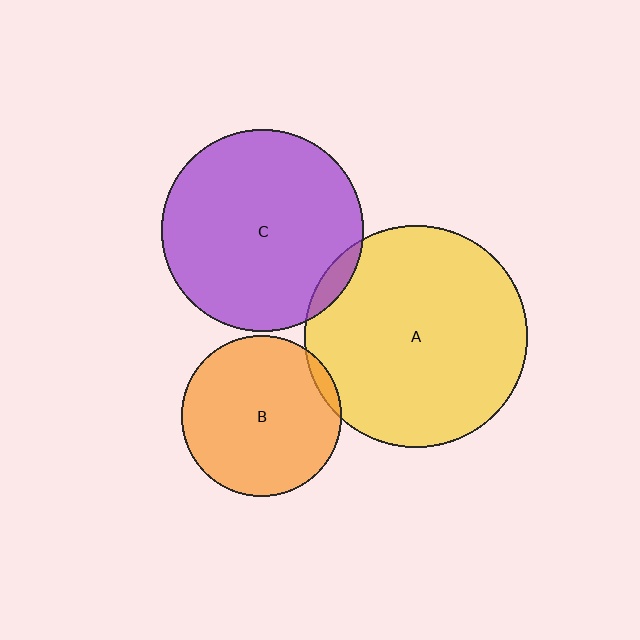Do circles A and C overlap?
Yes.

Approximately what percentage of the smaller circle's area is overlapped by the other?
Approximately 5%.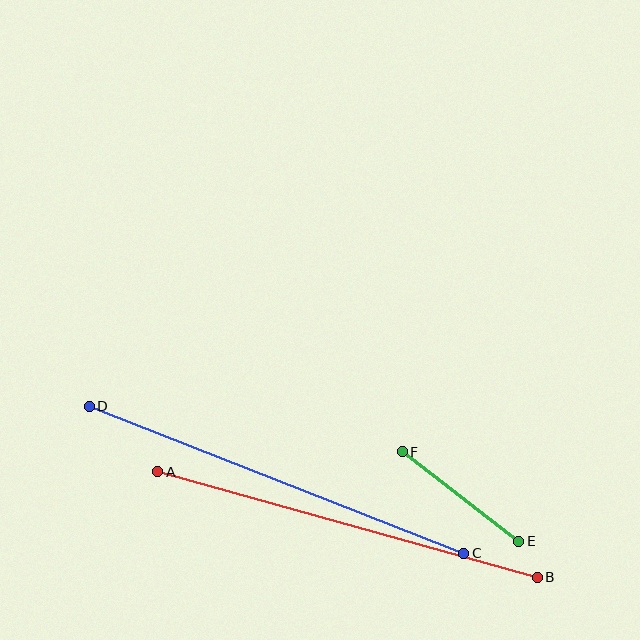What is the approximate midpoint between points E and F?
The midpoint is at approximately (460, 497) pixels.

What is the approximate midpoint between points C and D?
The midpoint is at approximately (276, 480) pixels.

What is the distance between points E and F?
The distance is approximately 147 pixels.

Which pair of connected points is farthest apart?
Points C and D are farthest apart.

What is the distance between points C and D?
The distance is approximately 402 pixels.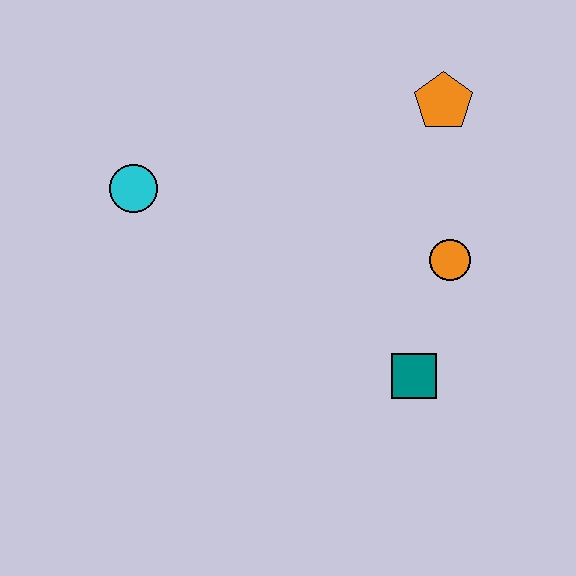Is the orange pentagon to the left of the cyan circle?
No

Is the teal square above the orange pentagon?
No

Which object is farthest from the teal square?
The cyan circle is farthest from the teal square.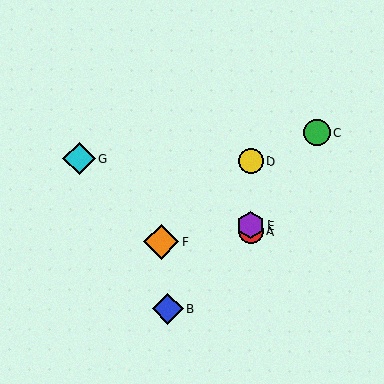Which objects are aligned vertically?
Objects A, D, E are aligned vertically.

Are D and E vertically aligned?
Yes, both are at x≈251.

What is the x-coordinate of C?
Object C is at x≈318.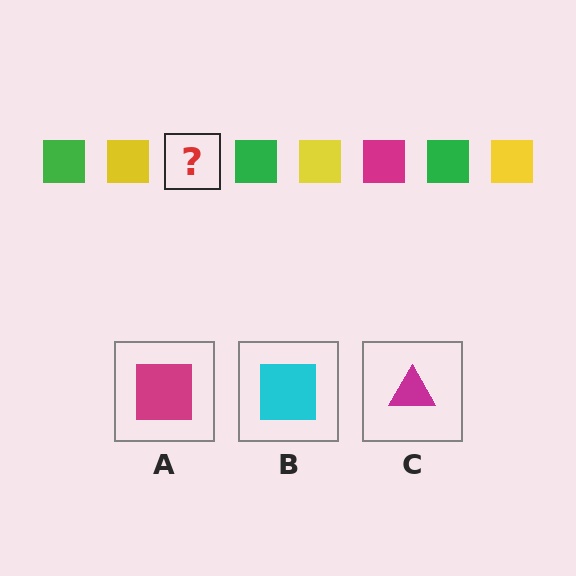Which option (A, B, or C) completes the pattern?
A.